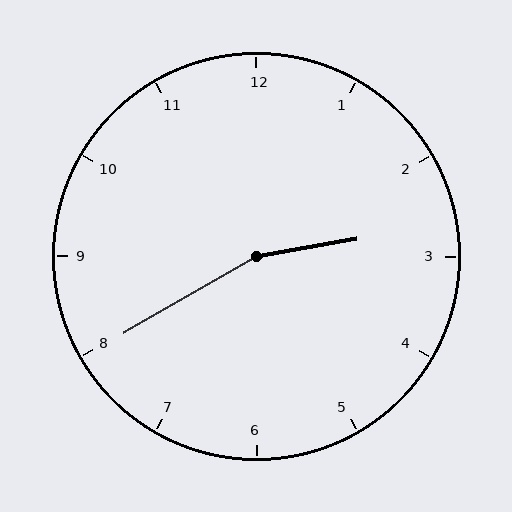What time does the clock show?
2:40.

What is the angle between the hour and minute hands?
Approximately 160 degrees.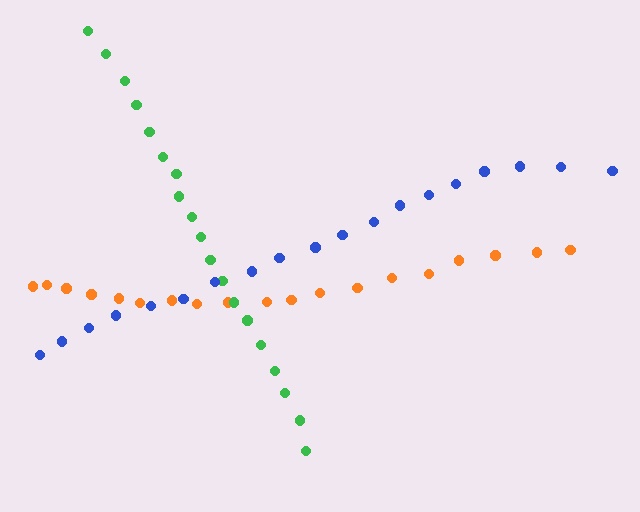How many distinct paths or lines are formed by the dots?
There are 3 distinct paths.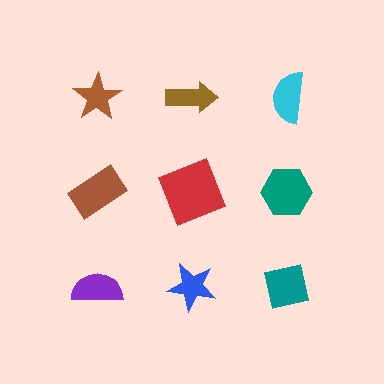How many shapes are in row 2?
3 shapes.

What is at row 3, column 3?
A teal square.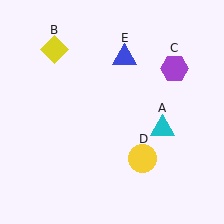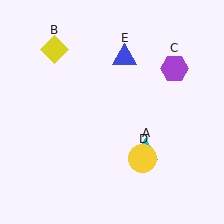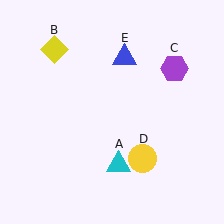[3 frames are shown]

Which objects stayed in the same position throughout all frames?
Yellow diamond (object B) and purple hexagon (object C) and yellow circle (object D) and blue triangle (object E) remained stationary.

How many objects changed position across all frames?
1 object changed position: cyan triangle (object A).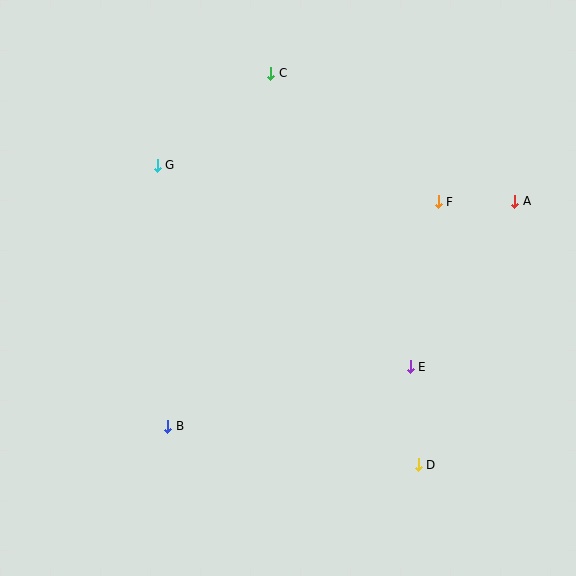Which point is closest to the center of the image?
Point E at (410, 367) is closest to the center.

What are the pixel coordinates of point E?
Point E is at (410, 367).